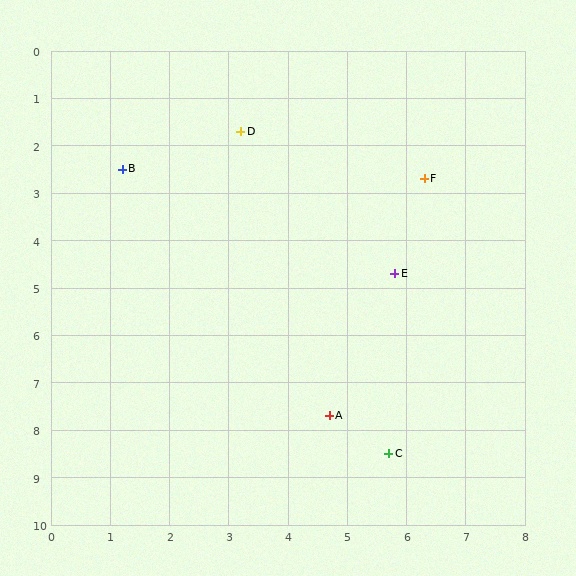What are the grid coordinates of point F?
Point F is at approximately (6.3, 2.7).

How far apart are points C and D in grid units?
Points C and D are about 7.2 grid units apart.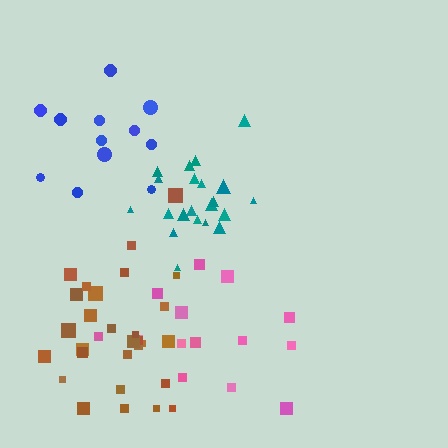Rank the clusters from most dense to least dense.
teal, brown, blue, pink.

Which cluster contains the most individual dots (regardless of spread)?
Brown (29).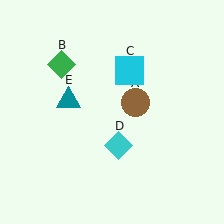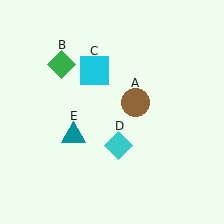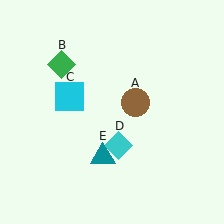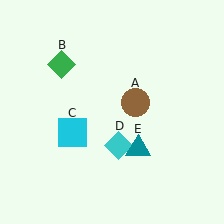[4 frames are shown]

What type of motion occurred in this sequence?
The cyan square (object C), teal triangle (object E) rotated counterclockwise around the center of the scene.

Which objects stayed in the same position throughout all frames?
Brown circle (object A) and green diamond (object B) and cyan diamond (object D) remained stationary.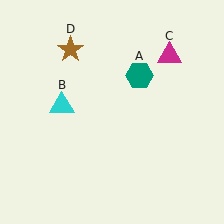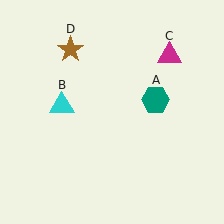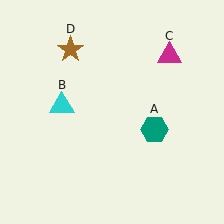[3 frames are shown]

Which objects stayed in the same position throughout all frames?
Cyan triangle (object B) and magenta triangle (object C) and brown star (object D) remained stationary.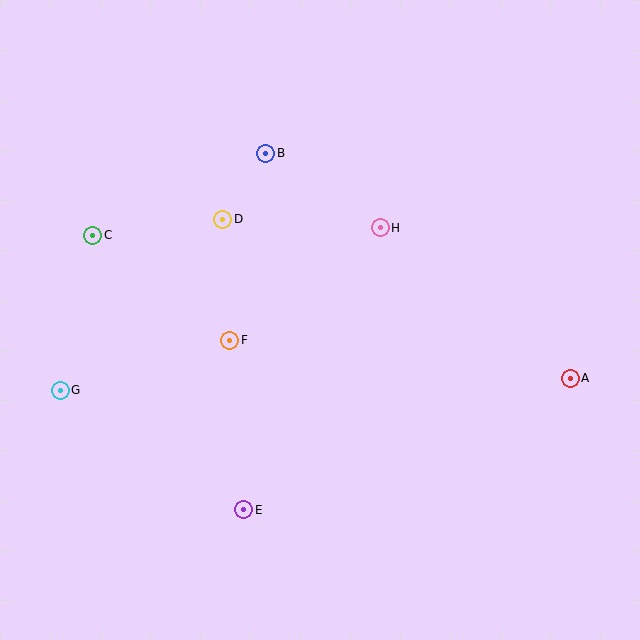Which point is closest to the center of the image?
Point F at (230, 340) is closest to the center.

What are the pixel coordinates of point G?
Point G is at (60, 390).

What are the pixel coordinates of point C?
Point C is at (93, 235).